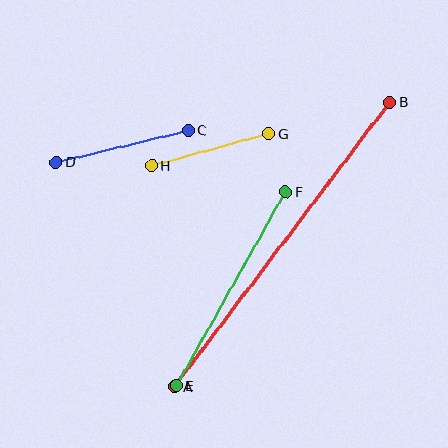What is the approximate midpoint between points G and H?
The midpoint is at approximately (210, 150) pixels.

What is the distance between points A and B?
The distance is approximately 357 pixels.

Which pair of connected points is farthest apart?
Points A and B are farthest apart.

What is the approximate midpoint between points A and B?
The midpoint is at approximately (282, 244) pixels.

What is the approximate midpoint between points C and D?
The midpoint is at approximately (122, 146) pixels.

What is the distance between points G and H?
The distance is approximately 122 pixels.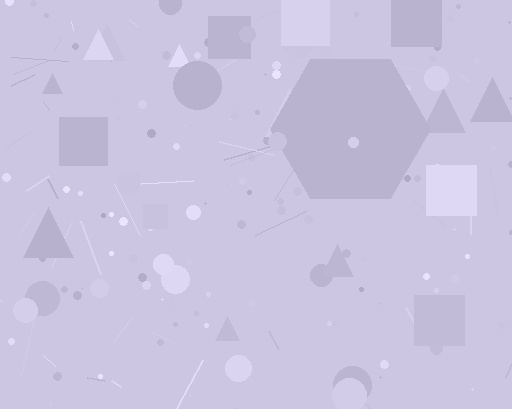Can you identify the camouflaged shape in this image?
The camouflaged shape is a hexagon.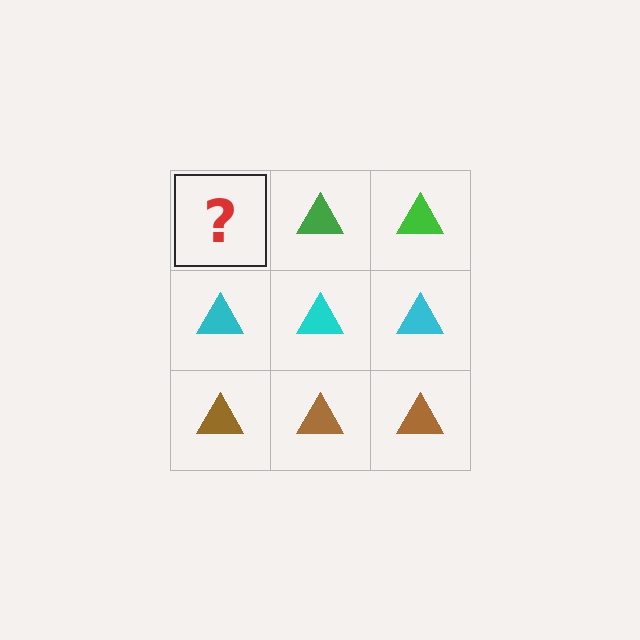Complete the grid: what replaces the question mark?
The question mark should be replaced with a green triangle.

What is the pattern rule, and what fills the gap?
The rule is that each row has a consistent color. The gap should be filled with a green triangle.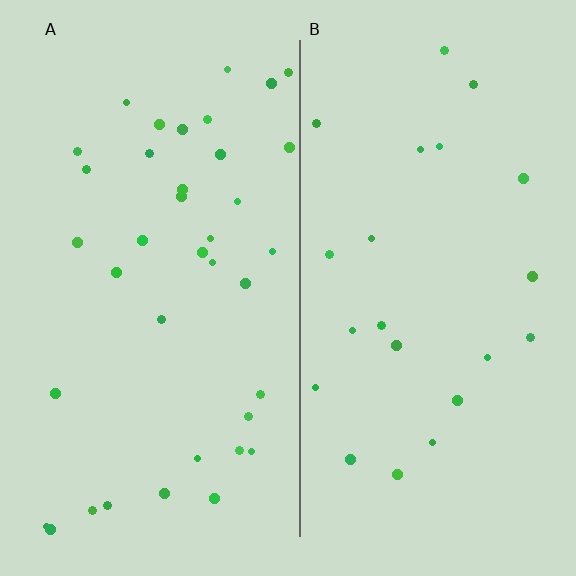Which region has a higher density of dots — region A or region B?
A (the left).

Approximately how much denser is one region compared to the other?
Approximately 1.7× — region A over region B.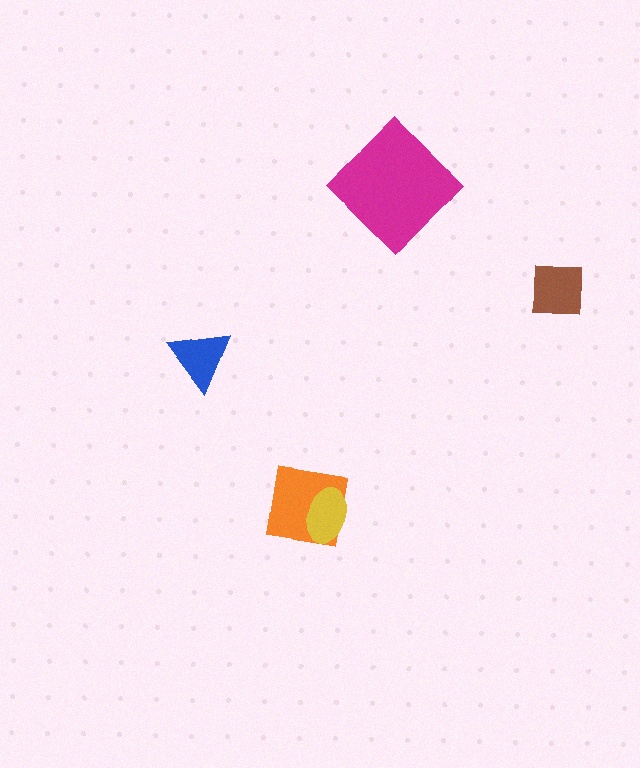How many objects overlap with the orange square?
1 object overlaps with the orange square.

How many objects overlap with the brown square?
0 objects overlap with the brown square.